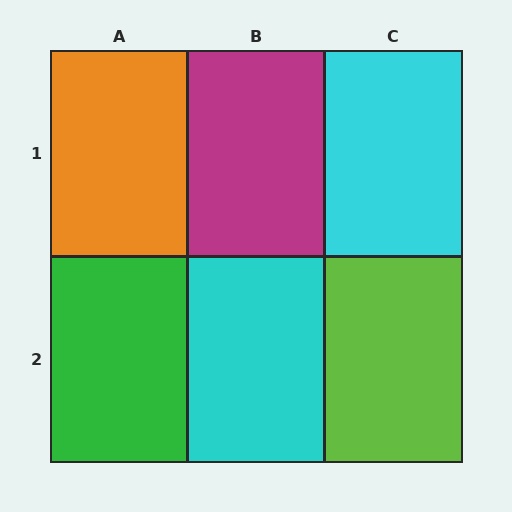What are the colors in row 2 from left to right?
Green, cyan, lime.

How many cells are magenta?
1 cell is magenta.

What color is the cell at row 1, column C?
Cyan.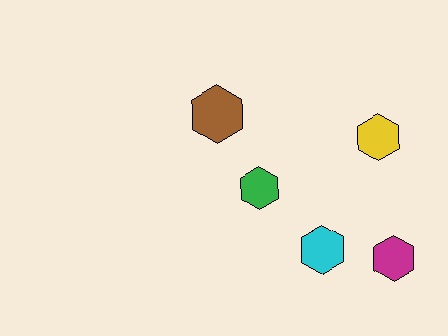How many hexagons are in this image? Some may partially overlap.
There are 5 hexagons.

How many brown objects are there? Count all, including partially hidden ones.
There is 1 brown object.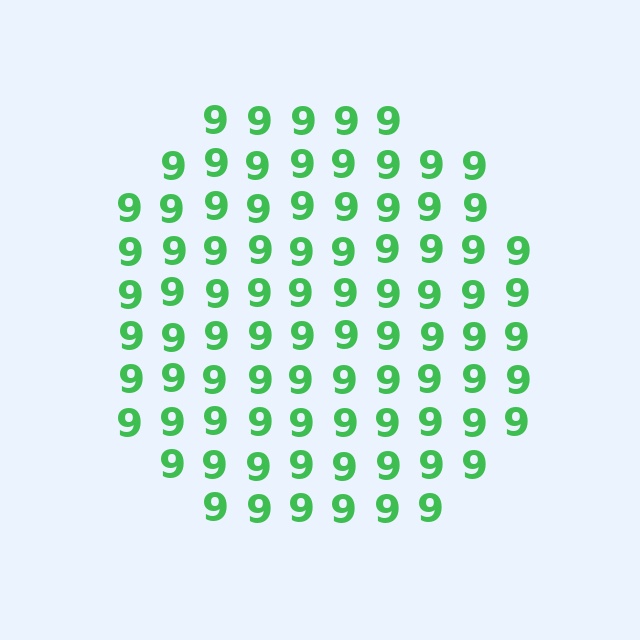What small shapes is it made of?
It is made of small digit 9's.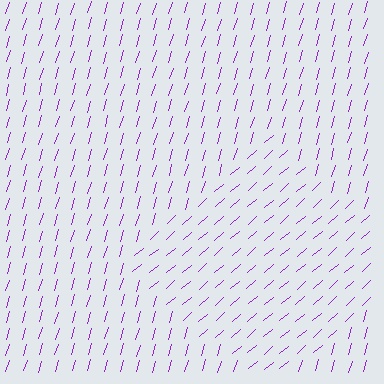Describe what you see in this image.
The image is filled with small purple line segments. A diamond region in the image has lines oriented differently from the surrounding lines, creating a visible texture boundary.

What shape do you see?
I see a diamond.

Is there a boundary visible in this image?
Yes, there is a texture boundary formed by a change in line orientation.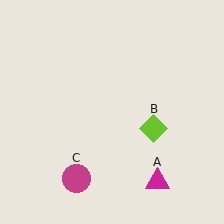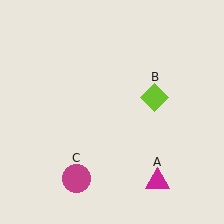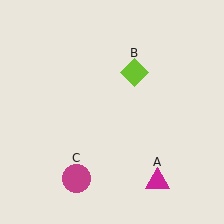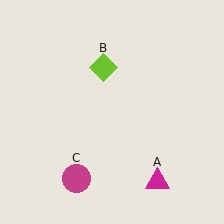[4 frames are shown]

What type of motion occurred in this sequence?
The lime diamond (object B) rotated counterclockwise around the center of the scene.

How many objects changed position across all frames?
1 object changed position: lime diamond (object B).